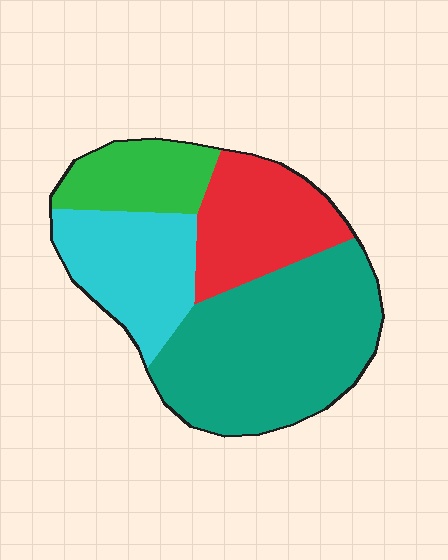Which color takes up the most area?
Teal, at roughly 45%.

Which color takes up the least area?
Green, at roughly 15%.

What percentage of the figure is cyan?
Cyan covers around 20% of the figure.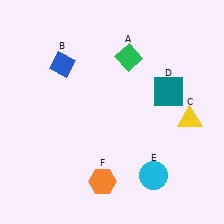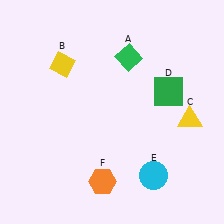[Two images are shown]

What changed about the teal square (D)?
In Image 1, D is teal. In Image 2, it changed to green.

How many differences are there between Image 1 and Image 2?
There are 2 differences between the two images.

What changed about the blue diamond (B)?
In Image 1, B is blue. In Image 2, it changed to yellow.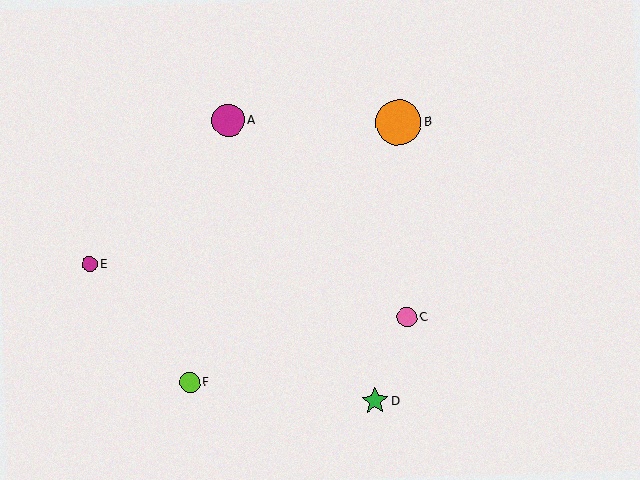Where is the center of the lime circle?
The center of the lime circle is at (190, 383).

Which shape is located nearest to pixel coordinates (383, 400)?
The green star (labeled D) at (375, 401) is nearest to that location.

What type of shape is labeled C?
Shape C is a pink circle.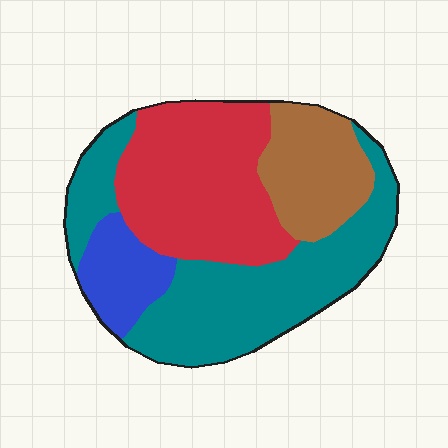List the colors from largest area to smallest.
From largest to smallest: teal, red, brown, blue.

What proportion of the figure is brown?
Brown covers around 15% of the figure.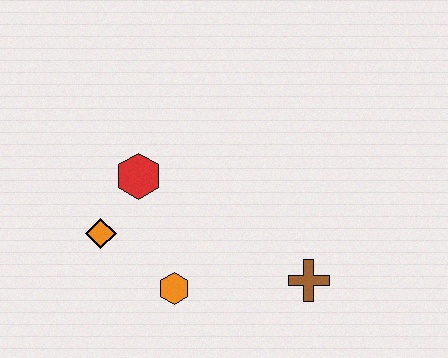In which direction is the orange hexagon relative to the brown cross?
The orange hexagon is to the left of the brown cross.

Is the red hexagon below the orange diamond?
No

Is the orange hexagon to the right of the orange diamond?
Yes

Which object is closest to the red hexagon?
The orange diamond is closest to the red hexagon.